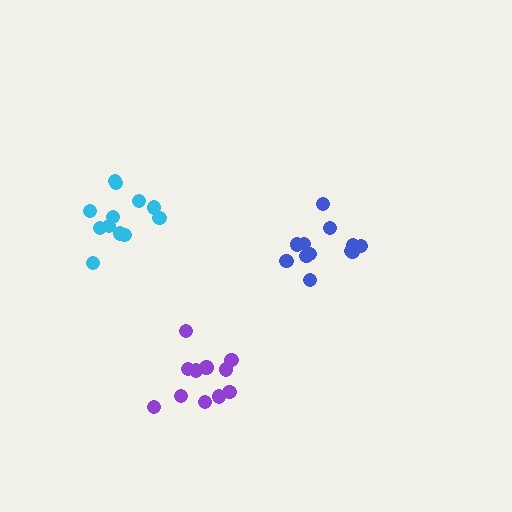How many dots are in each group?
Group 1: 11 dots, Group 2: 12 dots, Group 3: 12 dots (35 total).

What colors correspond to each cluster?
The clusters are colored: purple, blue, cyan.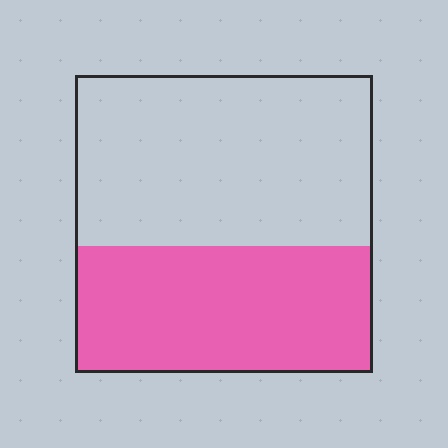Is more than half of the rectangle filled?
No.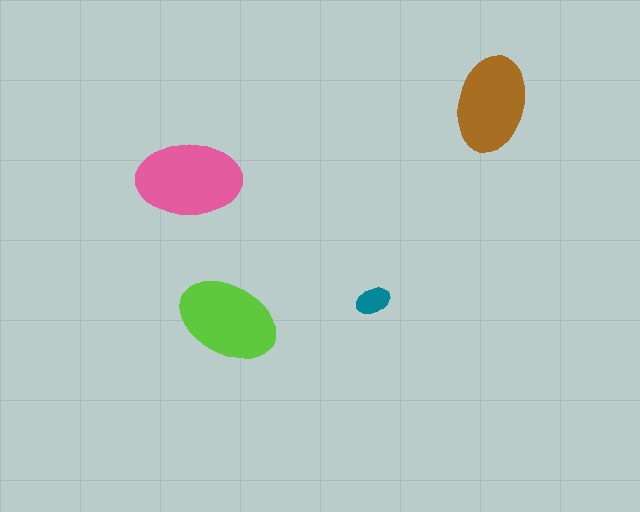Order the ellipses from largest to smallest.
the pink one, the lime one, the brown one, the teal one.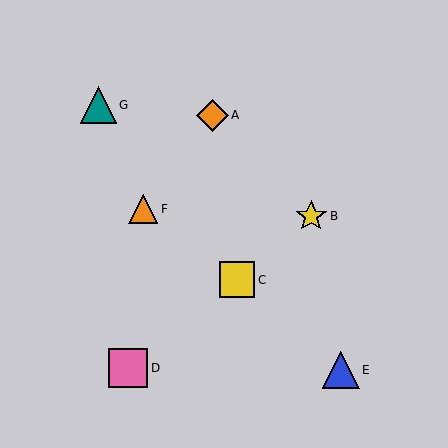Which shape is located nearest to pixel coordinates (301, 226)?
The yellow star (labeled B) at (311, 216) is nearest to that location.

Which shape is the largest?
The pink square (labeled D) is the largest.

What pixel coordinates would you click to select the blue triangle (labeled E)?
Click at (341, 370) to select the blue triangle E.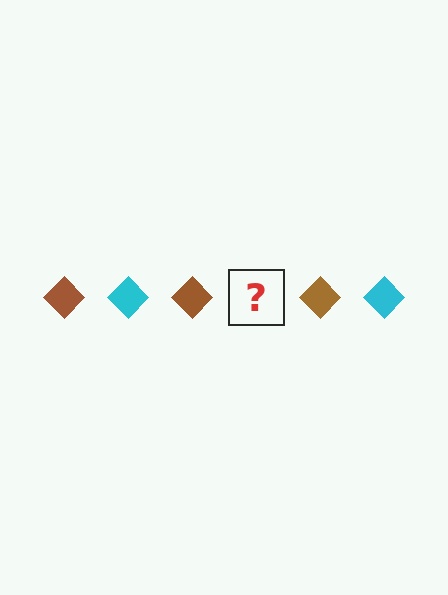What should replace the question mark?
The question mark should be replaced with a cyan diamond.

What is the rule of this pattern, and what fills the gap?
The rule is that the pattern cycles through brown, cyan diamonds. The gap should be filled with a cyan diamond.